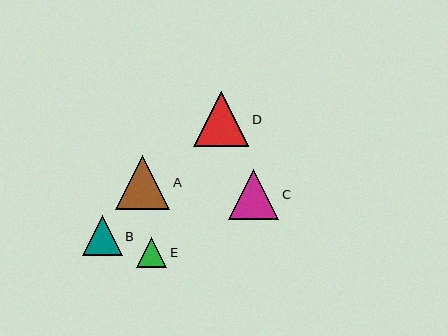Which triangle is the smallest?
Triangle E is the smallest with a size of approximately 30 pixels.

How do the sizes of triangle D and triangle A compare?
Triangle D and triangle A are approximately the same size.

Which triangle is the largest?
Triangle D is the largest with a size of approximately 55 pixels.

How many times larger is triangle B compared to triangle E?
Triangle B is approximately 1.3 times the size of triangle E.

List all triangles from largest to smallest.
From largest to smallest: D, A, C, B, E.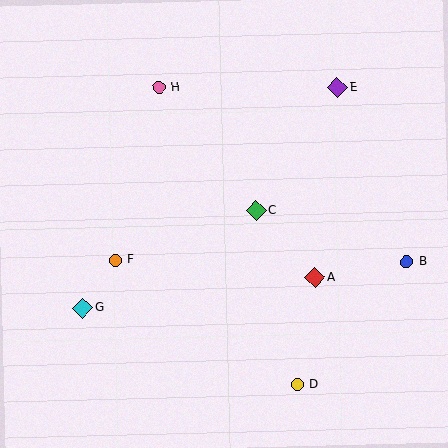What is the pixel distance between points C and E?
The distance between C and E is 148 pixels.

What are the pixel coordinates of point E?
Point E is at (337, 88).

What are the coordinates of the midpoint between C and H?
The midpoint between C and H is at (207, 149).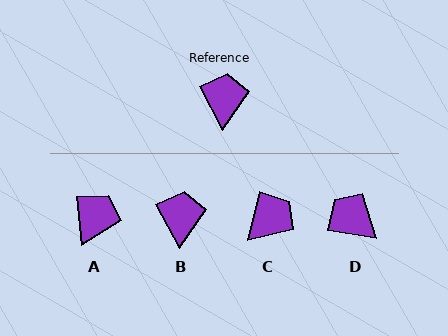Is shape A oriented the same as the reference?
No, it is off by about 23 degrees.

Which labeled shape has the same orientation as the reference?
B.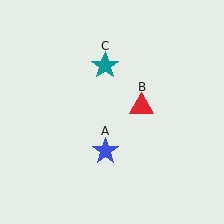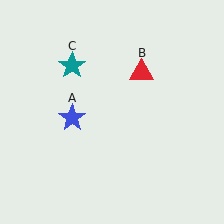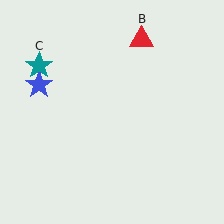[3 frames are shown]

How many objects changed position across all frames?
3 objects changed position: blue star (object A), red triangle (object B), teal star (object C).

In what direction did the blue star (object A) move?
The blue star (object A) moved up and to the left.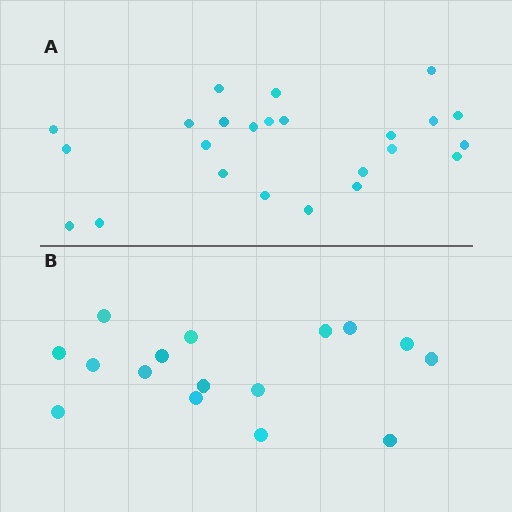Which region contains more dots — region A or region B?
Region A (the top region) has more dots.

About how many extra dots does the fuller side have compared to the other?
Region A has roughly 8 or so more dots than region B.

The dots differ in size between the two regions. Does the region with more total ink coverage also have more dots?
No. Region B has more total ink coverage because its dots are larger, but region A actually contains more individual dots. Total area can be misleading — the number of items is what matters here.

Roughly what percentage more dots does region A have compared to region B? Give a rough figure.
About 50% more.